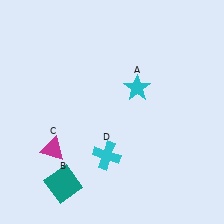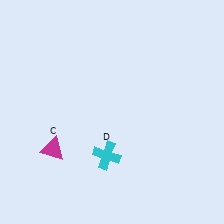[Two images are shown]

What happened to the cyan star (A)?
The cyan star (A) was removed in Image 2. It was in the top-right area of Image 1.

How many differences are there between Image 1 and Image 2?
There are 2 differences between the two images.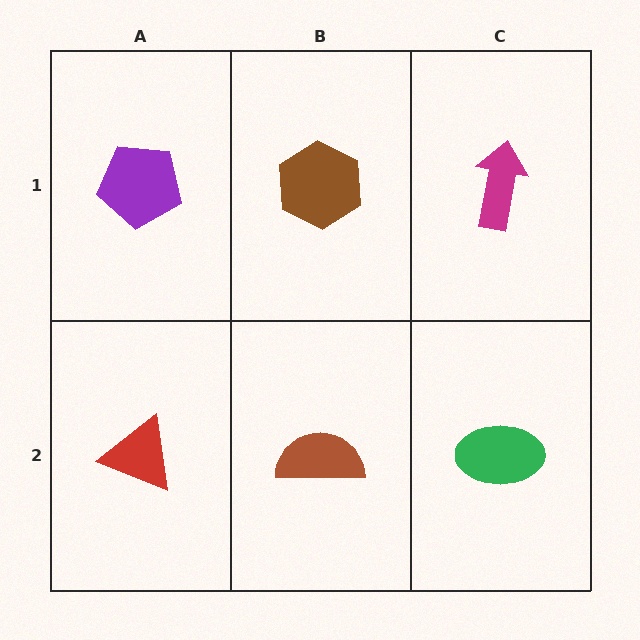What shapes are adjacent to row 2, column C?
A magenta arrow (row 1, column C), a brown semicircle (row 2, column B).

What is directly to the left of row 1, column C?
A brown hexagon.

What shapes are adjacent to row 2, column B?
A brown hexagon (row 1, column B), a red triangle (row 2, column A), a green ellipse (row 2, column C).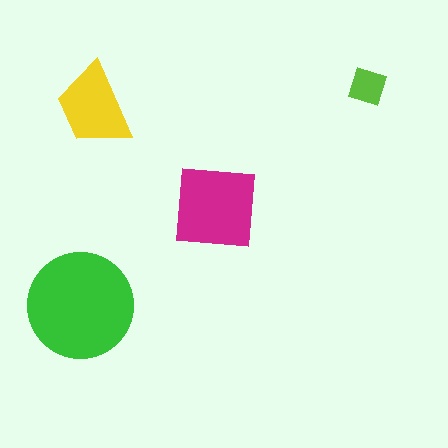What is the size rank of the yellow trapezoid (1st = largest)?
3rd.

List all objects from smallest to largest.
The lime diamond, the yellow trapezoid, the magenta square, the green circle.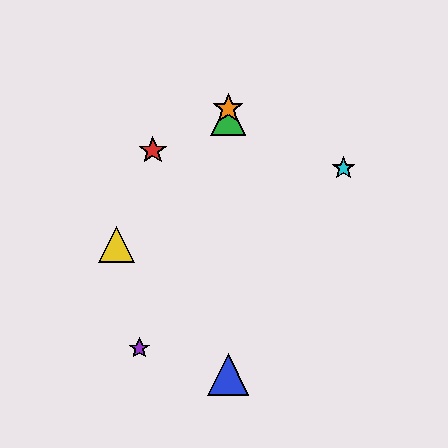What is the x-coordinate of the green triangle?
The green triangle is at x≈228.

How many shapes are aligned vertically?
3 shapes (the blue triangle, the green triangle, the orange star) are aligned vertically.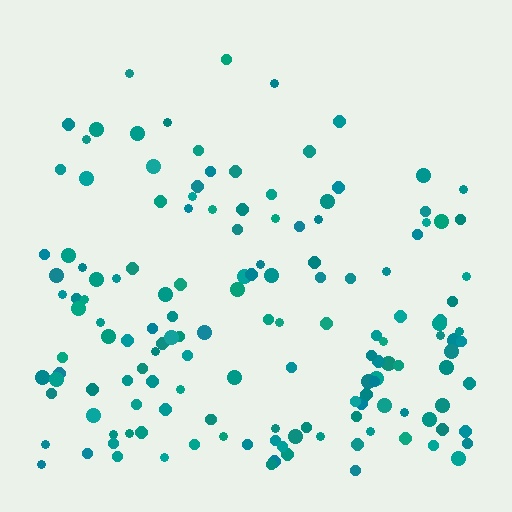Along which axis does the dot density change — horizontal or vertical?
Vertical.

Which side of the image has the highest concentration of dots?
The bottom.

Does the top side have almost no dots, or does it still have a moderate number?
Still a moderate number, just noticeably fewer than the bottom.